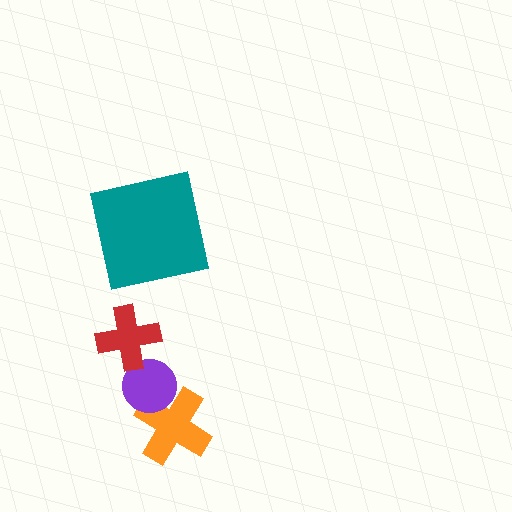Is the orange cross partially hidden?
Yes, it is partially covered by another shape.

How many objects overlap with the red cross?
1 object overlaps with the red cross.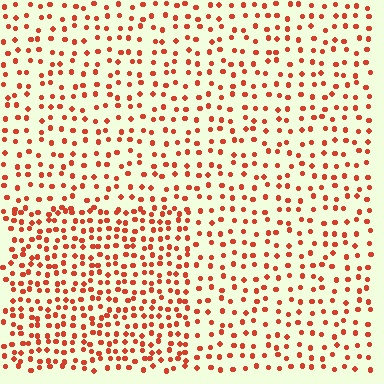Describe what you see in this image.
The image contains small red elements arranged at two different densities. A rectangle-shaped region is visible where the elements are more densely packed than the surrounding area.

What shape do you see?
I see a rectangle.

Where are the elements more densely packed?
The elements are more densely packed inside the rectangle boundary.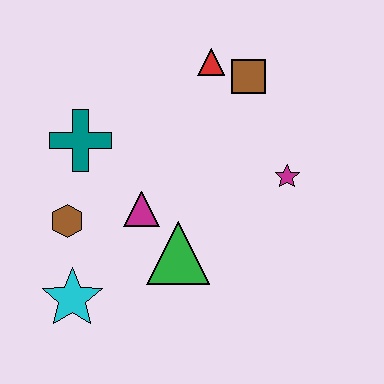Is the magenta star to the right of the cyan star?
Yes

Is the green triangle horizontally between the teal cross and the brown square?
Yes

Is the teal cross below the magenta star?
No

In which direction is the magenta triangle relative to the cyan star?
The magenta triangle is above the cyan star.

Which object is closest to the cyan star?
The brown hexagon is closest to the cyan star.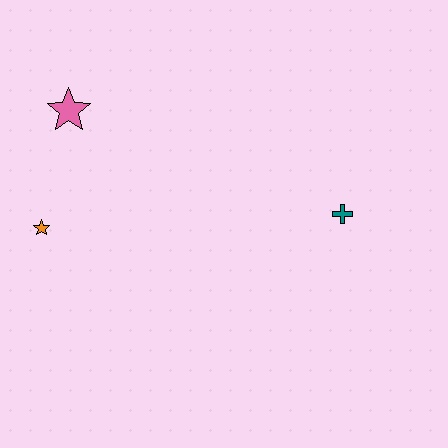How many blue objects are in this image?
There are no blue objects.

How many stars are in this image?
There are 2 stars.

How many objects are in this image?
There are 3 objects.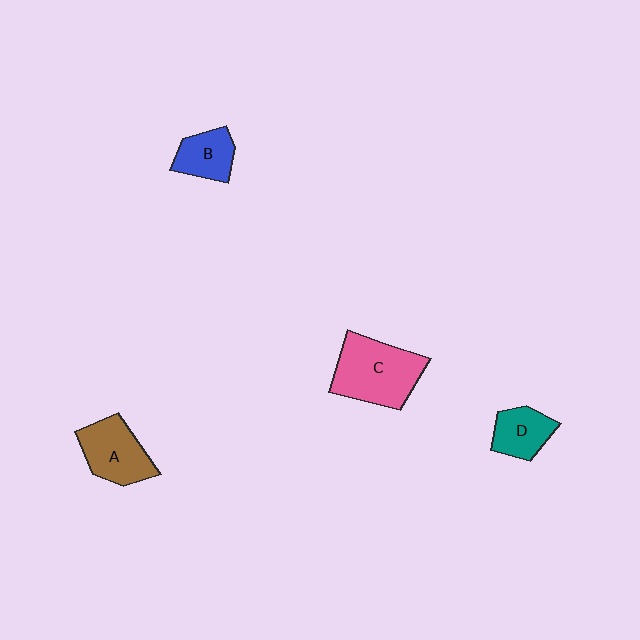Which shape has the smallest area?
Shape B (blue).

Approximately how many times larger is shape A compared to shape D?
Approximately 1.4 times.